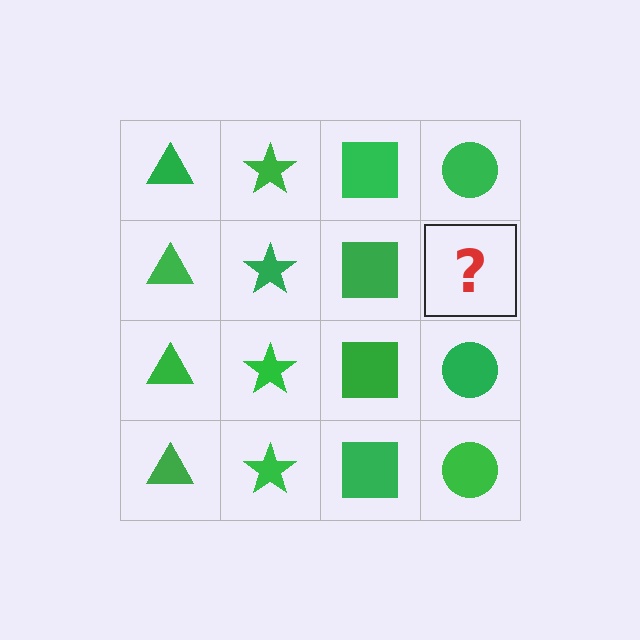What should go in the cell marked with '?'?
The missing cell should contain a green circle.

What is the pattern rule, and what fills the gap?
The rule is that each column has a consistent shape. The gap should be filled with a green circle.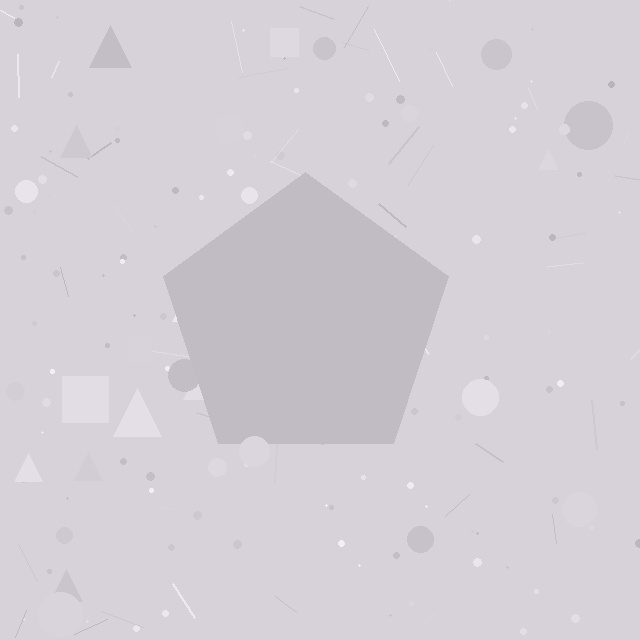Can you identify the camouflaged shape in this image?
The camouflaged shape is a pentagon.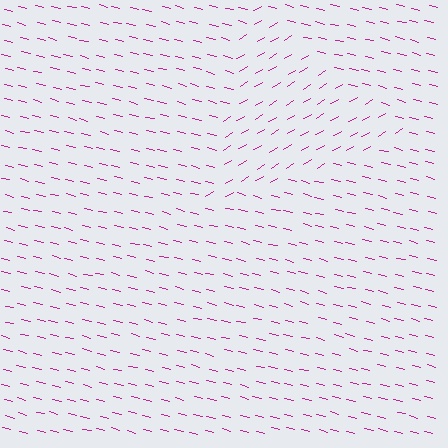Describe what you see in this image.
The image is filled with small magenta line segments. A triangle region in the image has lines oriented differently from the surrounding lines, creating a visible texture boundary.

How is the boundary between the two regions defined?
The boundary is defined purely by a change in line orientation (approximately 45 degrees difference). All lines are the same color and thickness.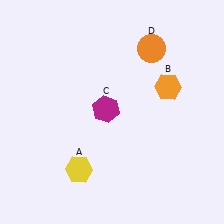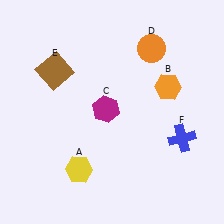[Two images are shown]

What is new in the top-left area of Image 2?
A brown square (E) was added in the top-left area of Image 2.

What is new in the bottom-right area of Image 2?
A blue cross (F) was added in the bottom-right area of Image 2.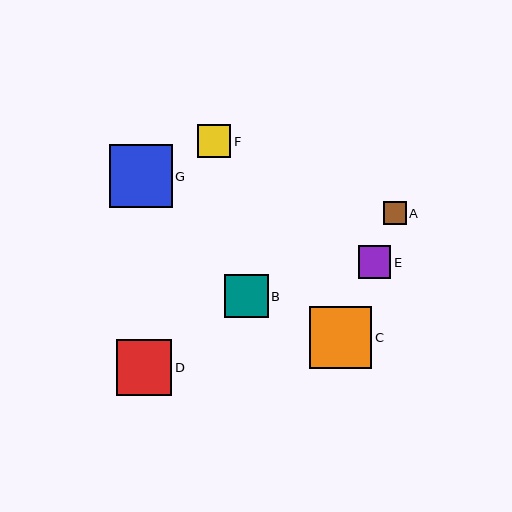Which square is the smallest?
Square A is the smallest with a size of approximately 22 pixels.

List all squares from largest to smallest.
From largest to smallest: G, C, D, B, F, E, A.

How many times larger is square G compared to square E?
Square G is approximately 1.9 times the size of square E.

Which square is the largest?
Square G is the largest with a size of approximately 63 pixels.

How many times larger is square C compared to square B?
Square C is approximately 1.4 times the size of square B.